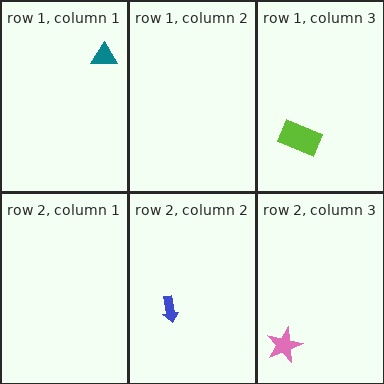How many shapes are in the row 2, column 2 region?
1.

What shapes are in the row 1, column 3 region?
The lime rectangle.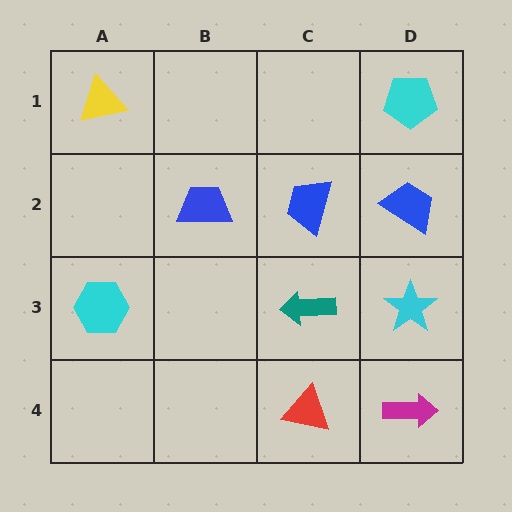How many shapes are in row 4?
2 shapes.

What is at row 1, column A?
A yellow triangle.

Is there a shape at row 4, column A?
No, that cell is empty.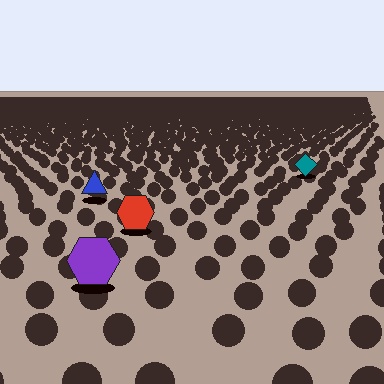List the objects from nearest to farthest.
From nearest to farthest: the purple hexagon, the red hexagon, the blue triangle, the teal diamond.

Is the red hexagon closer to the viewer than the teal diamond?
Yes. The red hexagon is closer — you can tell from the texture gradient: the ground texture is coarser near it.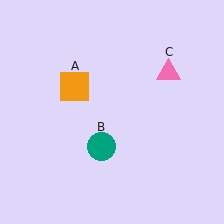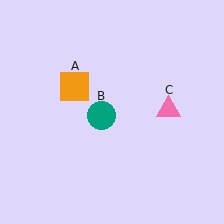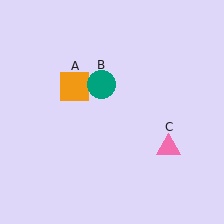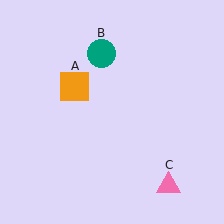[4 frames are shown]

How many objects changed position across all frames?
2 objects changed position: teal circle (object B), pink triangle (object C).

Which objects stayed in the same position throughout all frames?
Orange square (object A) remained stationary.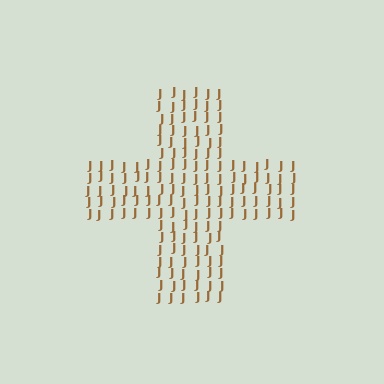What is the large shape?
The large shape is a cross.